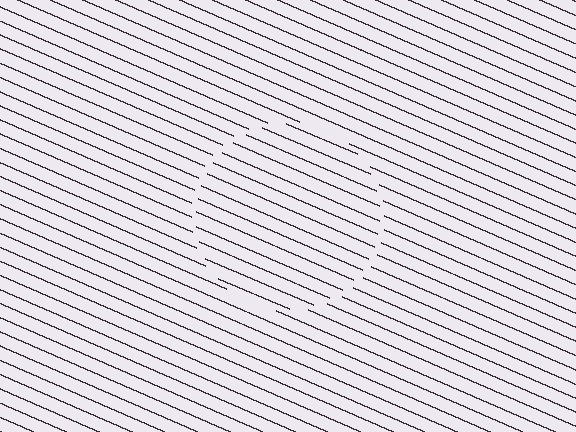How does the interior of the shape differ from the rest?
The interior of the shape contains the same grating, shifted by half a period — the contour is defined by the phase discontinuity where line-ends from the inner and outer gratings abut.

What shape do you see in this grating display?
An illusory circle. The interior of the shape contains the same grating, shifted by half a period — the contour is defined by the phase discontinuity where line-ends from the inner and outer gratings abut.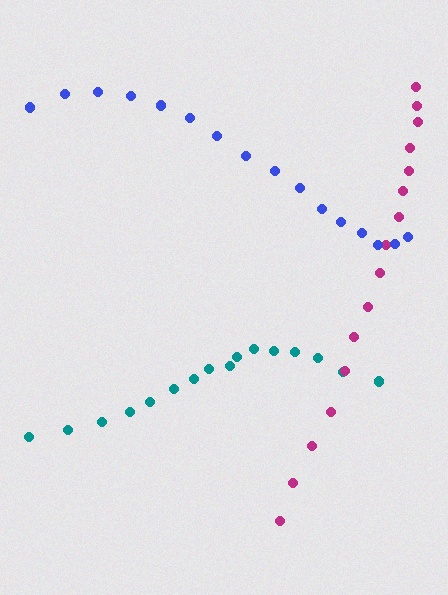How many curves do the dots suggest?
There are 3 distinct paths.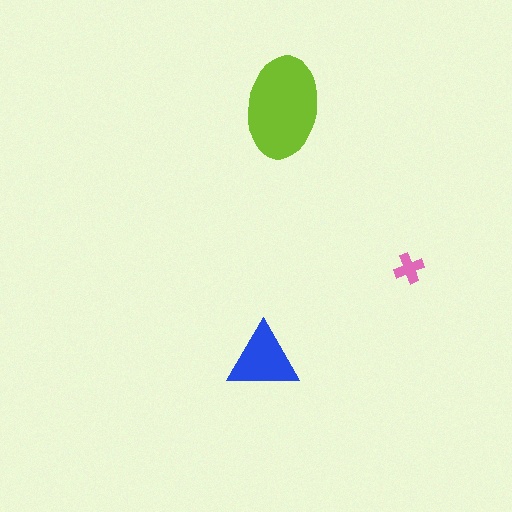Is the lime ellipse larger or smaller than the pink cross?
Larger.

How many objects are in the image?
There are 3 objects in the image.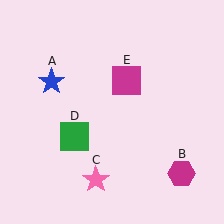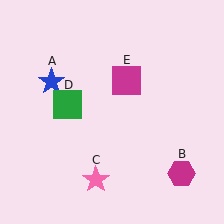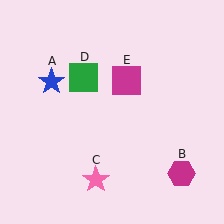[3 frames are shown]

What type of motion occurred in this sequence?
The green square (object D) rotated clockwise around the center of the scene.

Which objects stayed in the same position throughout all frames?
Blue star (object A) and magenta hexagon (object B) and pink star (object C) and magenta square (object E) remained stationary.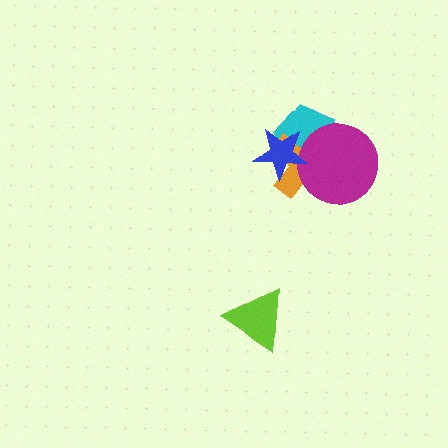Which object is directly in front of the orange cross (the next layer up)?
The magenta circle is directly in front of the orange cross.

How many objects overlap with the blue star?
3 objects overlap with the blue star.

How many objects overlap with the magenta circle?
3 objects overlap with the magenta circle.